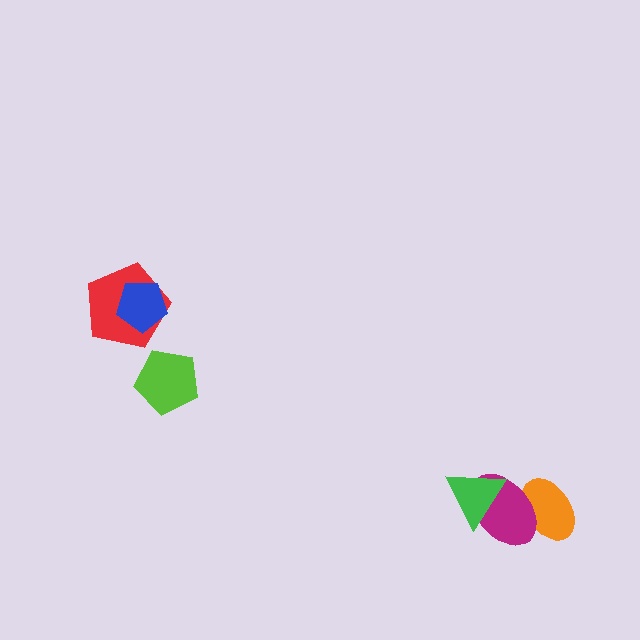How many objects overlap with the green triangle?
1 object overlaps with the green triangle.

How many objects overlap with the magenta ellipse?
2 objects overlap with the magenta ellipse.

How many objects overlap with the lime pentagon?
0 objects overlap with the lime pentagon.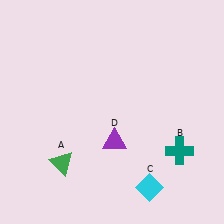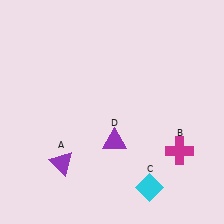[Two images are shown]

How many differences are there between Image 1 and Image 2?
There are 2 differences between the two images.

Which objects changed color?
A changed from green to purple. B changed from teal to magenta.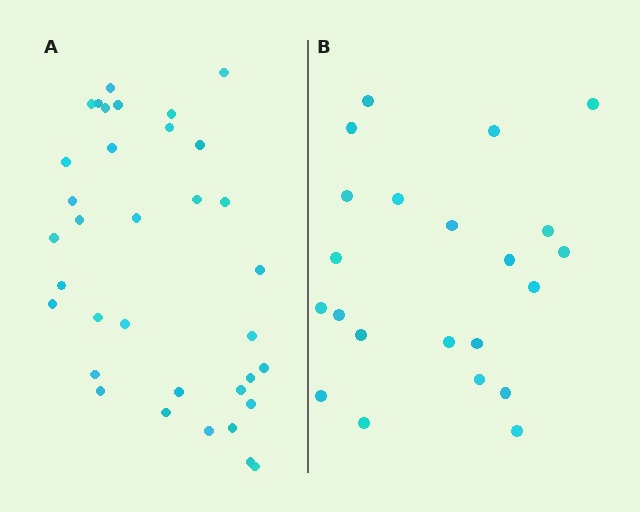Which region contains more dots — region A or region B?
Region A (the left region) has more dots.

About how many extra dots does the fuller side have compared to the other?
Region A has approximately 15 more dots than region B.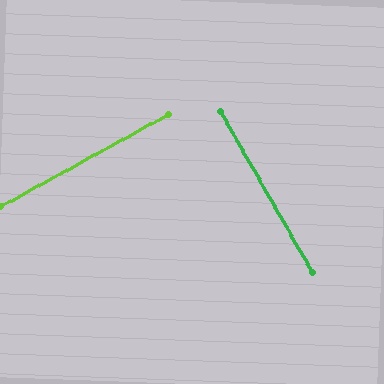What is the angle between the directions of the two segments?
Approximately 89 degrees.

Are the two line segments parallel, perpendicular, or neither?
Perpendicular — they meet at approximately 89°.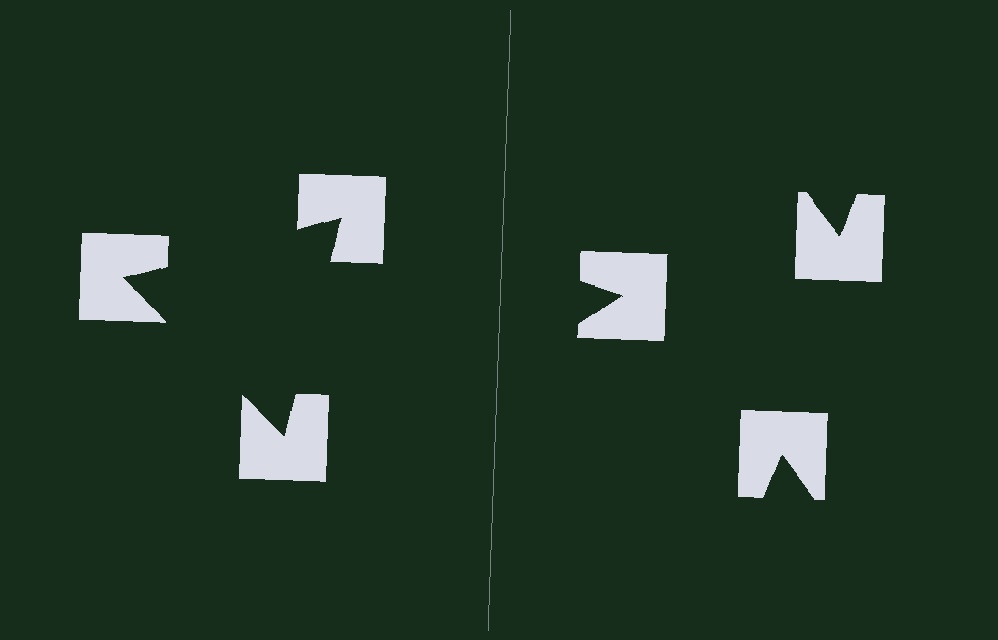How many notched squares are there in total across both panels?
6 — 3 on each side.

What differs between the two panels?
The notched squares are positioned identically on both sides; only the wedge orientations differ. On the left they align to a triangle; on the right they are misaligned.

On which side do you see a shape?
An illusory triangle appears on the left side. On the right side the wedge cuts are rotated, so no coherent shape forms.